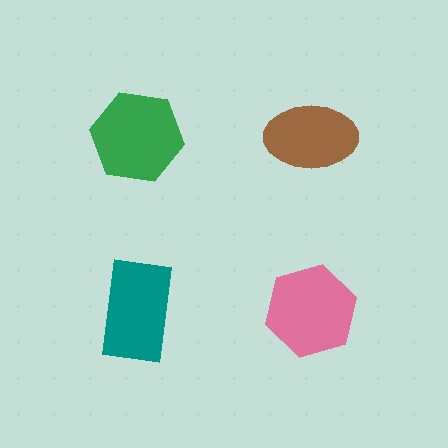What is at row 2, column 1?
A teal rectangle.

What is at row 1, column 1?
A green hexagon.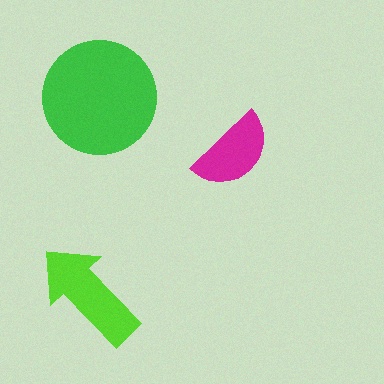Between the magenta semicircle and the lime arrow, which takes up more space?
The lime arrow.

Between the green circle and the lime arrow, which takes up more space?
The green circle.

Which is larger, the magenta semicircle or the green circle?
The green circle.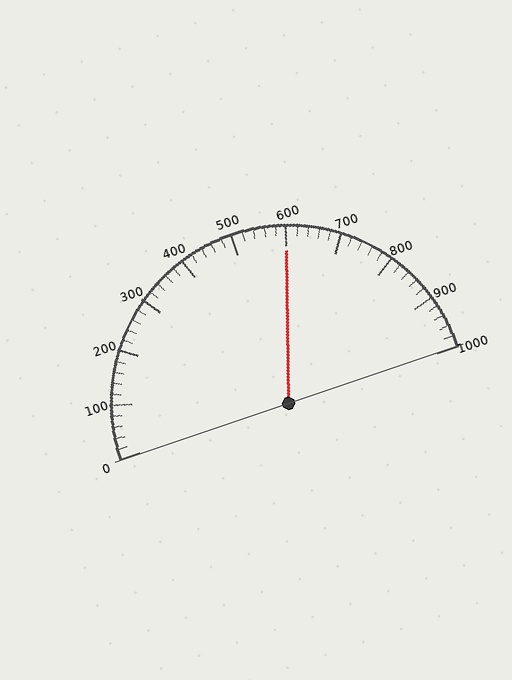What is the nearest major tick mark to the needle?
The nearest major tick mark is 600.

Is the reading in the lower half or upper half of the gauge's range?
The reading is in the upper half of the range (0 to 1000).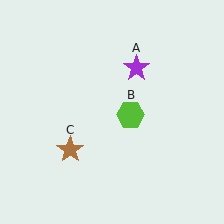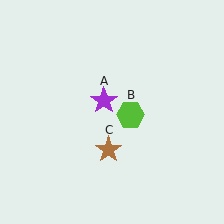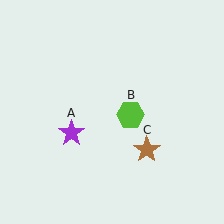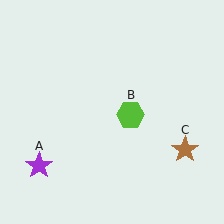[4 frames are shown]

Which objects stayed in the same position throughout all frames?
Lime hexagon (object B) remained stationary.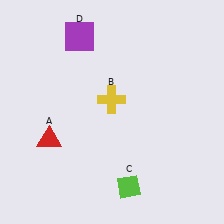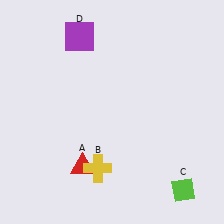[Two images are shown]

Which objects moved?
The objects that moved are: the red triangle (A), the yellow cross (B), the lime diamond (C).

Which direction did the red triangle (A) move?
The red triangle (A) moved right.